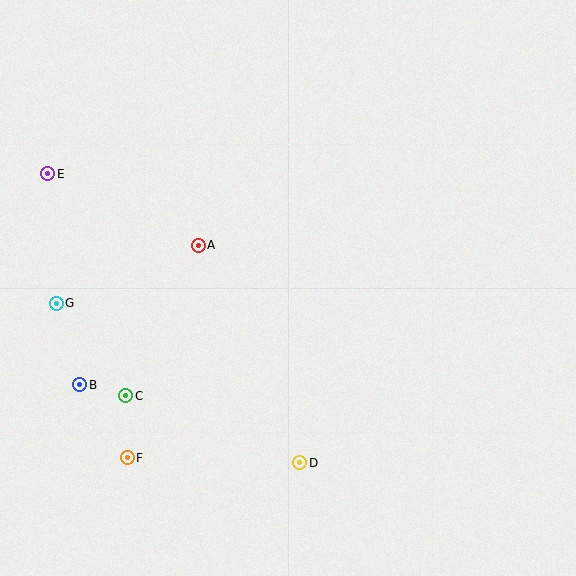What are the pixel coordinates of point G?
Point G is at (56, 303).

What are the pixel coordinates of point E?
Point E is at (48, 174).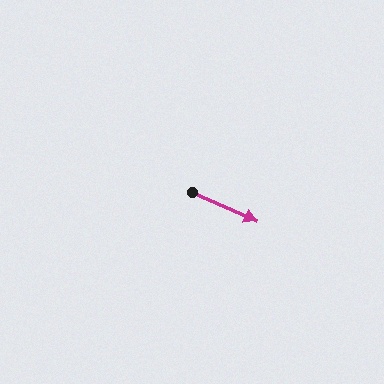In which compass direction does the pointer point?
Southeast.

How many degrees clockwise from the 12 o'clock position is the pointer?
Approximately 114 degrees.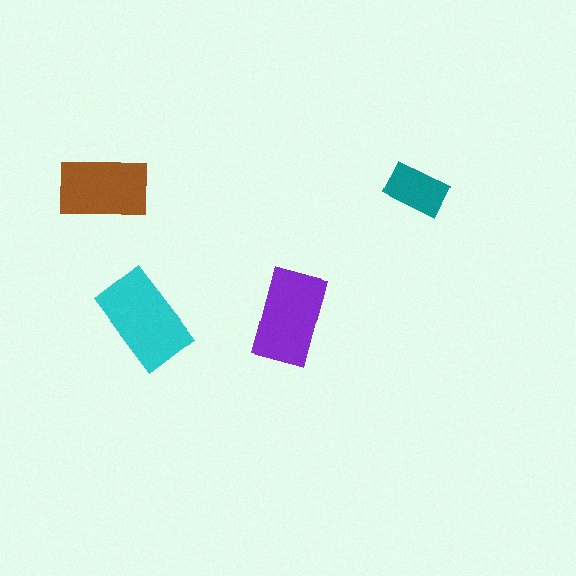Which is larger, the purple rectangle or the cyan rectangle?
The cyan one.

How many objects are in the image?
There are 4 objects in the image.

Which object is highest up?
The teal rectangle is topmost.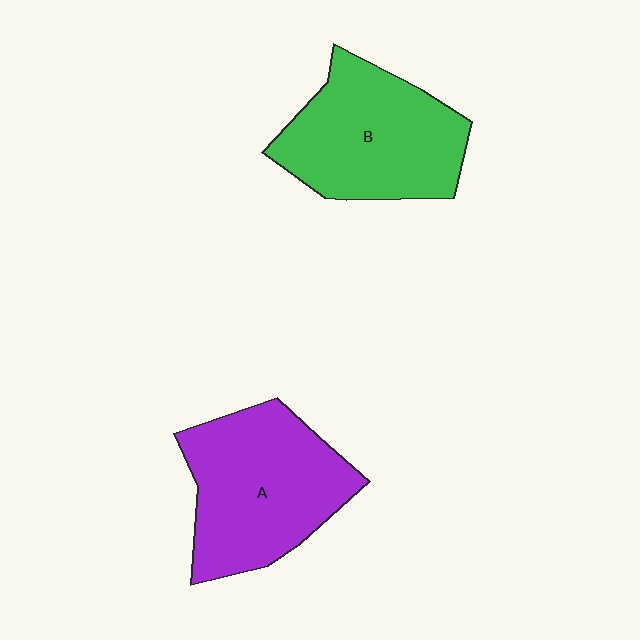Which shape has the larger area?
Shape A (purple).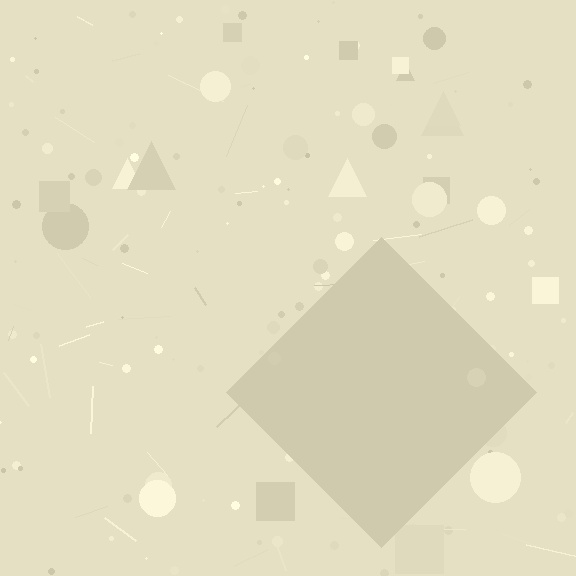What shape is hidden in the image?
A diamond is hidden in the image.